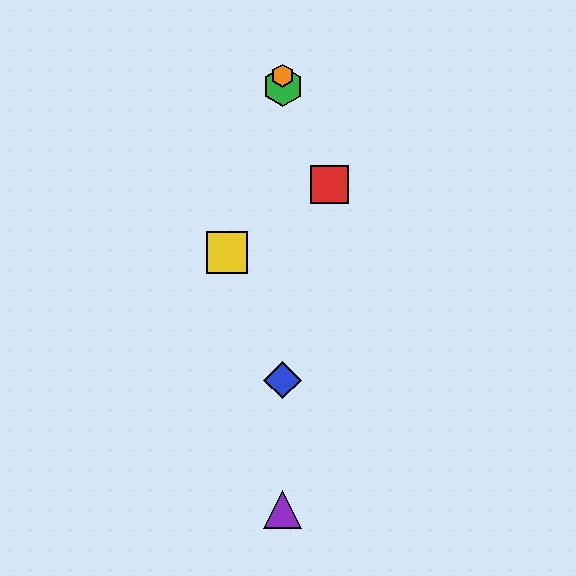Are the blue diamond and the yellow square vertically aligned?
No, the blue diamond is at x≈283 and the yellow square is at x≈227.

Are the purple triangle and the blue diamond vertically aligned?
Yes, both are at x≈283.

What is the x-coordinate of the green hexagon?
The green hexagon is at x≈283.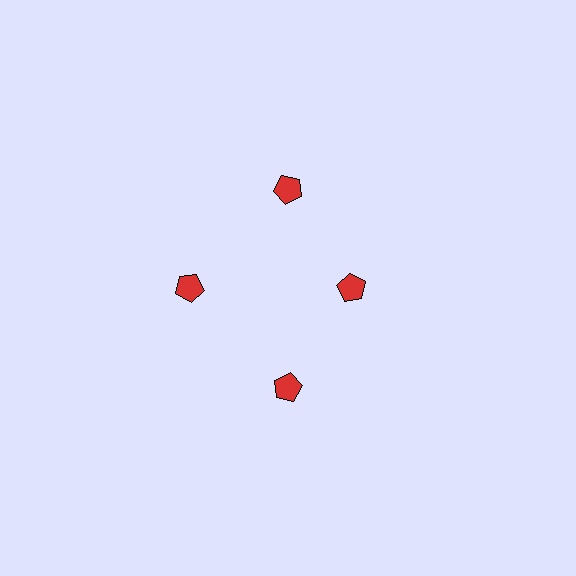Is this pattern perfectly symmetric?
No. The 4 red pentagons are arranged in a ring, but one element near the 3 o'clock position is pulled inward toward the center, breaking the 4-fold rotational symmetry.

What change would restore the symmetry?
The symmetry would be restored by moving it outward, back onto the ring so that all 4 pentagons sit at equal angles and equal distance from the center.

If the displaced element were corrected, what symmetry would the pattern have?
It would have 4-fold rotational symmetry — the pattern would map onto itself every 90 degrees.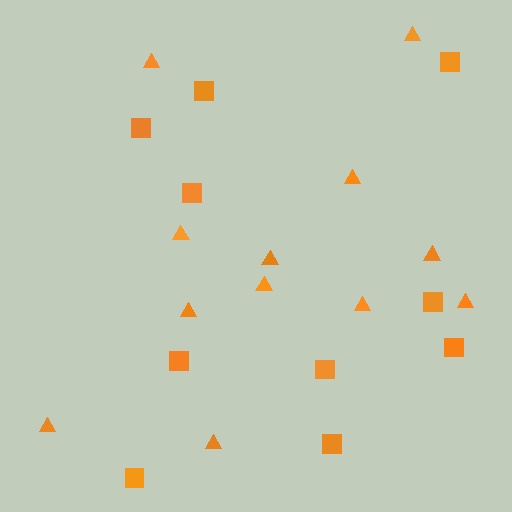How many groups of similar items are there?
There are 2 groups: one group of squares (10) and one group of triangles (12).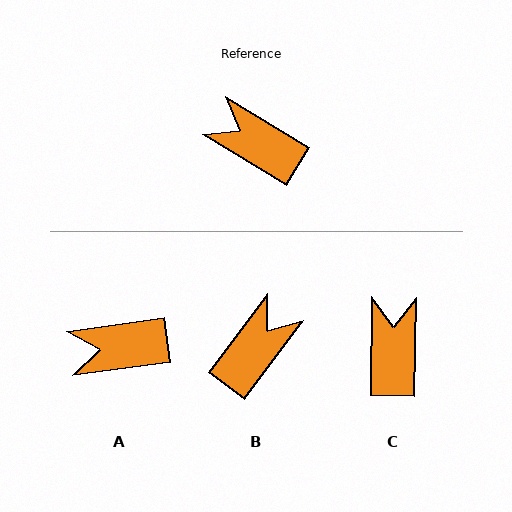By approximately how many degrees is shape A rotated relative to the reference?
Approximately 39 degrees counter-clockwise.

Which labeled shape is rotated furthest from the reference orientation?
B, about 96 degrees away.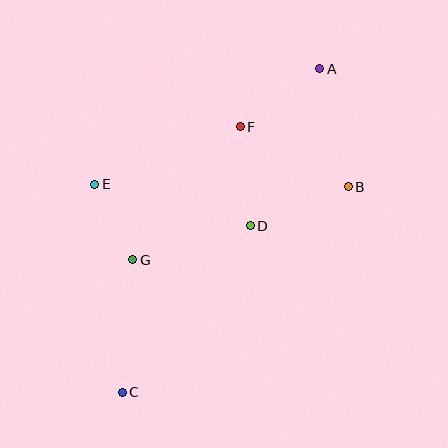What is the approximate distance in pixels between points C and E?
The distance between C and E is approximately 210 pixels.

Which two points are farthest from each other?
Points A and C are farthest from each other.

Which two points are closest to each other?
Points E and G are closest to each other.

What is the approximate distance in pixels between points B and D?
The distance between B and D is approximately 105 pixels.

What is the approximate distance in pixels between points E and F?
The distance between E and F is approximately 157 pixels.